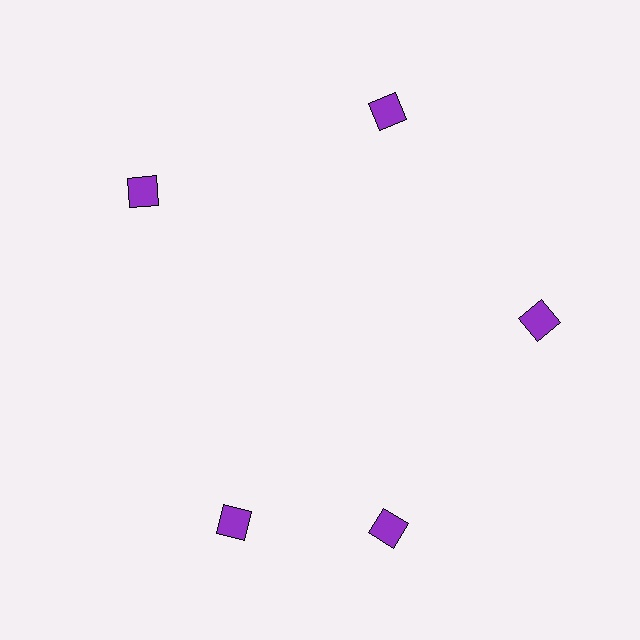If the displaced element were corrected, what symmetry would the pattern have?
It would have 5-fold rotational symmetry — the pattern would map onto itself every 72 degrees.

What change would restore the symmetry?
The symmetry would be restored by rotating it back into even spacing with its neighbors so that all 5 diamonds sit at equal angles and equal distance from the center.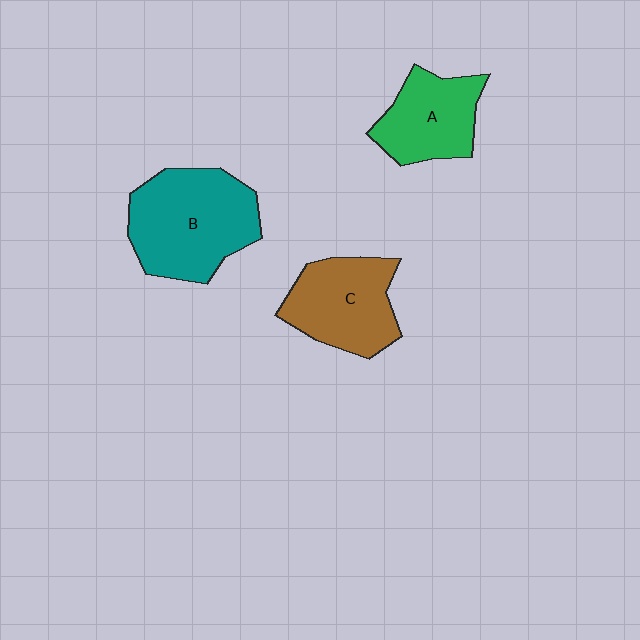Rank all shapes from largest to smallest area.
From largest to smallest: B (teal), C (brown), A (green).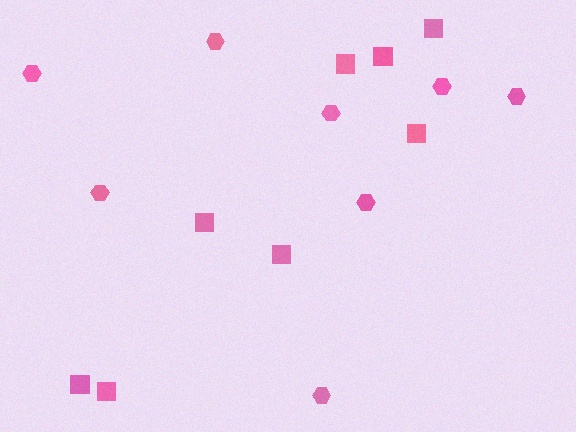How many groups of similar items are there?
There are 2 groups: one group of squares (8) and one group of hexagons (8).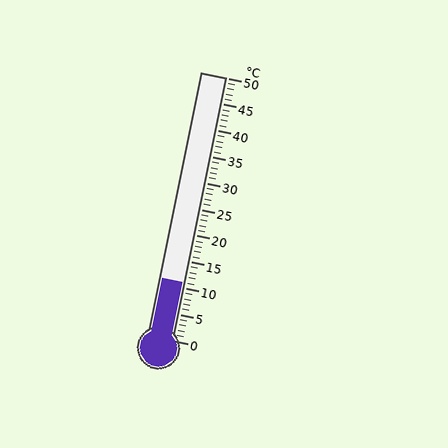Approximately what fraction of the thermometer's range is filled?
The thermometer is filled to approximately 20% of its range.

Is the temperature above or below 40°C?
The temperature is below 40°C.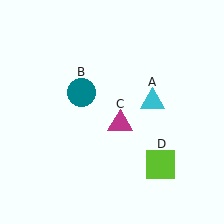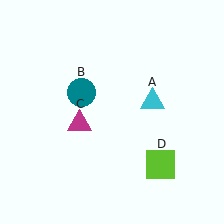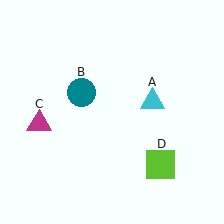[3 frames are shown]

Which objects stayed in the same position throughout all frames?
Cyan triangle (object A) and teal circle (object B) and lime square (object D) remained stationary.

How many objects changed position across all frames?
1 object changed position: magenta triangle (object C).